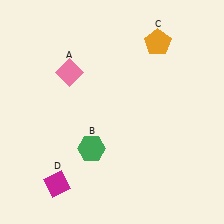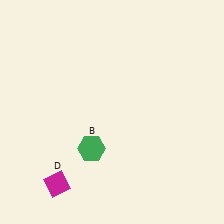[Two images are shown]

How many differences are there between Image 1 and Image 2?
There are 2 differences between the two images.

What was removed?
The orange pentagon (C), the pink diamond (A) were removed in Image 2.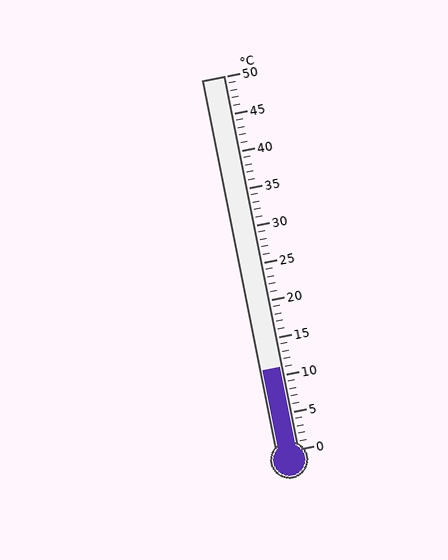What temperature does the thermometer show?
The thermometer shows approximately 11°C.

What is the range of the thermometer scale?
The thermometer scale ranges from 0°C to 50°C.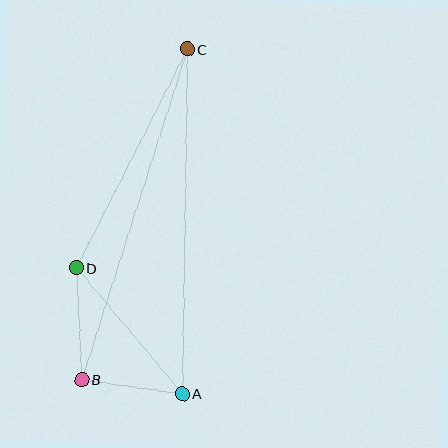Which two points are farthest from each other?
Points B and C are farthest from each other.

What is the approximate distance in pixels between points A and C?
The distance between A and C is approximately 345 pixels.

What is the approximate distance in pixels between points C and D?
The distance between C and D is approximately 245 pixels.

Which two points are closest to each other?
Points A and B are closest to each other.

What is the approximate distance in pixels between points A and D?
The distance between A and D is approximately 165 pixels.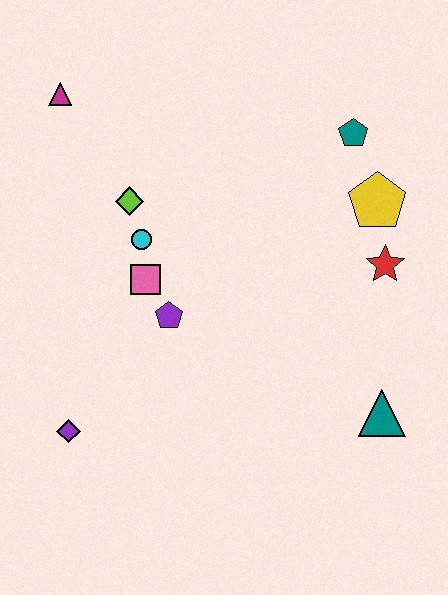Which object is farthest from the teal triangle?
The magenta triangle is farthest from the teal triangle.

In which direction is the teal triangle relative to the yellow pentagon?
The teal triangle is below the yellow pentagon.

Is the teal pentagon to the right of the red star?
No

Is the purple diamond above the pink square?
No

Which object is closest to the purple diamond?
The purple pentagon is closest to the purple diamond.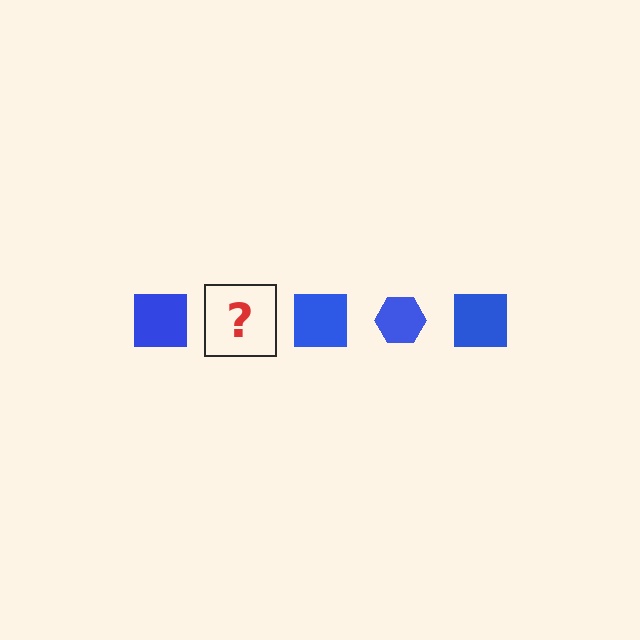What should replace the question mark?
The question mark should be replaced with a blue hexagon.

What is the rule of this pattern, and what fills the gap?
The rule is that the pattern cycles through square, hexagon shapes in blue. The gap should be filled with a blue hexagon.